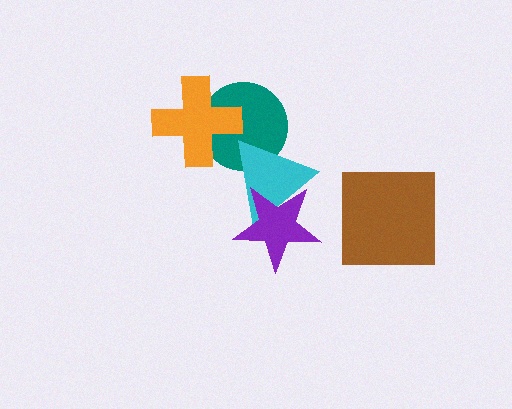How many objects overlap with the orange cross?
1 object overlaps with the orange cross.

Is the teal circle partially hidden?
Yes, it is partially covered by another shape.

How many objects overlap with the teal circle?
2 objects overlap with the teal circle.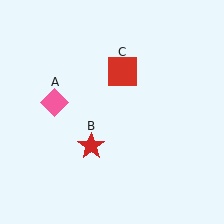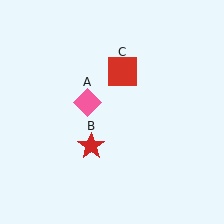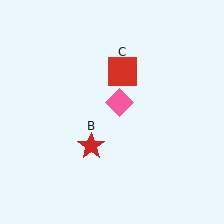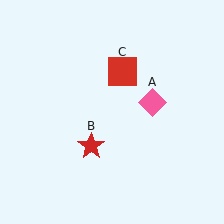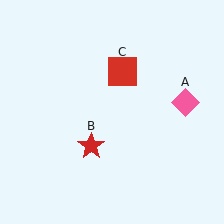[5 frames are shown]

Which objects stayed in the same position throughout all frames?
Red star (object B) and red square (object C) remained stationary.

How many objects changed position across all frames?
1 object changed position: pink diamond (object A).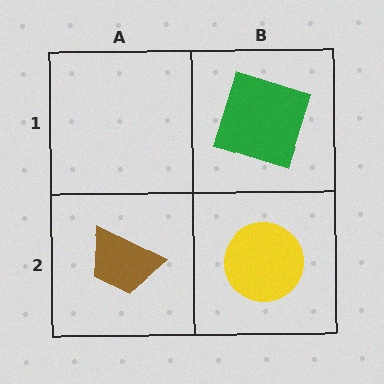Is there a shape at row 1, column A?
No, that cell is empty.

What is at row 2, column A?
A brown trapezoid.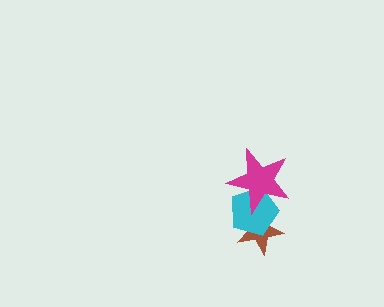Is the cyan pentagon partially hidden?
Yes, it is partially covered by another shape.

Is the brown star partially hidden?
Yes, it is partially covered by another shape.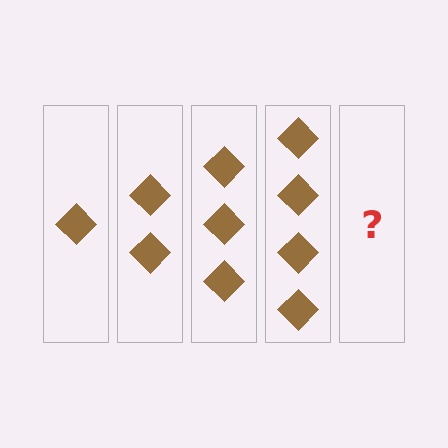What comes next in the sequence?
The next element should be 5 diamonds.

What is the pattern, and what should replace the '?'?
The pattern is that each step adds one more diamond. The '?' should be 5 diamonds.